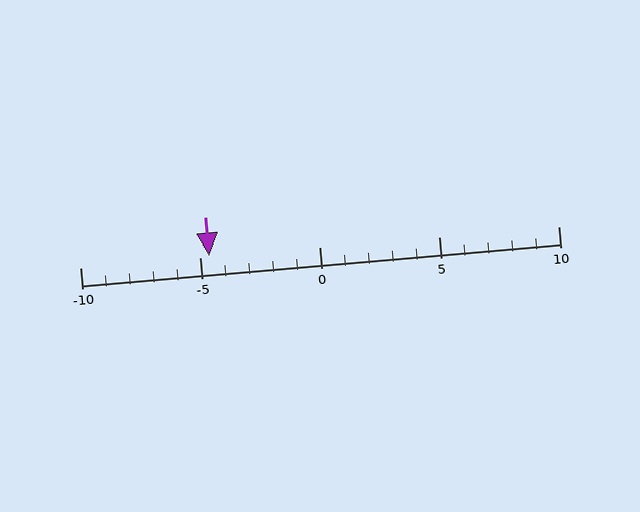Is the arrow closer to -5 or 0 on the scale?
The arrow is closer to -5.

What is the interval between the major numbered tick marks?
The major tick marks are spaced 5 units apart.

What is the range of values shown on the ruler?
The ruler shows values from -10 to 10.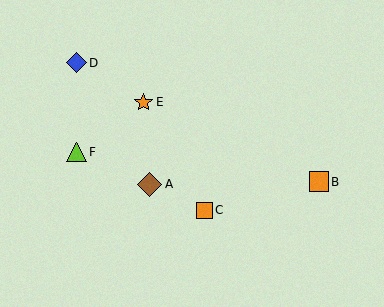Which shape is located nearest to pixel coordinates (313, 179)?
The orange square (labeled B) at (319, 182) is nearest to that location.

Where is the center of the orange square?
The center of the orange square is at (319, 182).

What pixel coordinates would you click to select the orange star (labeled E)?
Click at (143, 102) to select the orange star E.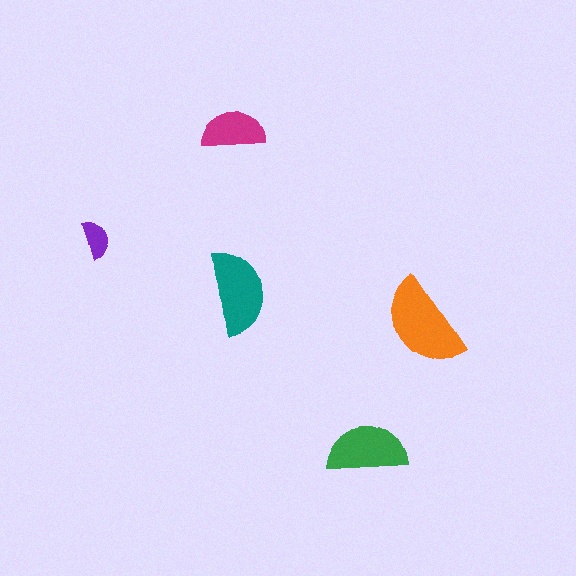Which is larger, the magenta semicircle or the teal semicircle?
The teal one.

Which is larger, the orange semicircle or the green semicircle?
The orange one.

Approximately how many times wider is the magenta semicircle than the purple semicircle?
About 1.5 times wider.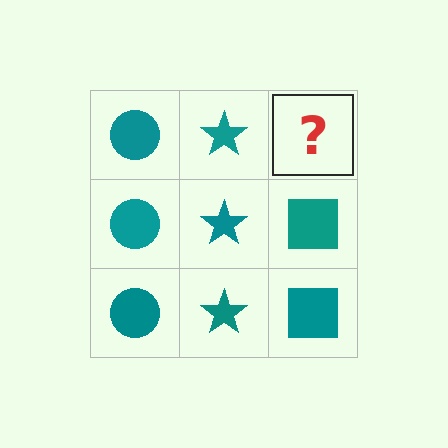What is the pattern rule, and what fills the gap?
The rule is that each column has a consistent shape. The gap should be filled with a teal square.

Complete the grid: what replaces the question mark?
The question mark should be replaced with a teal square.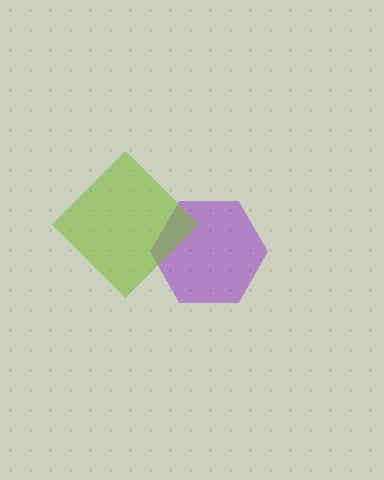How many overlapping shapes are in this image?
There are 2 overlapping shapes in the image.